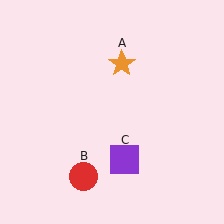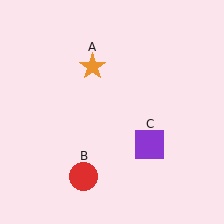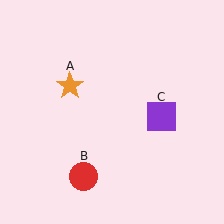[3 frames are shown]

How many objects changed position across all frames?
2 objects changed position: orange star (object A), purple square (object C).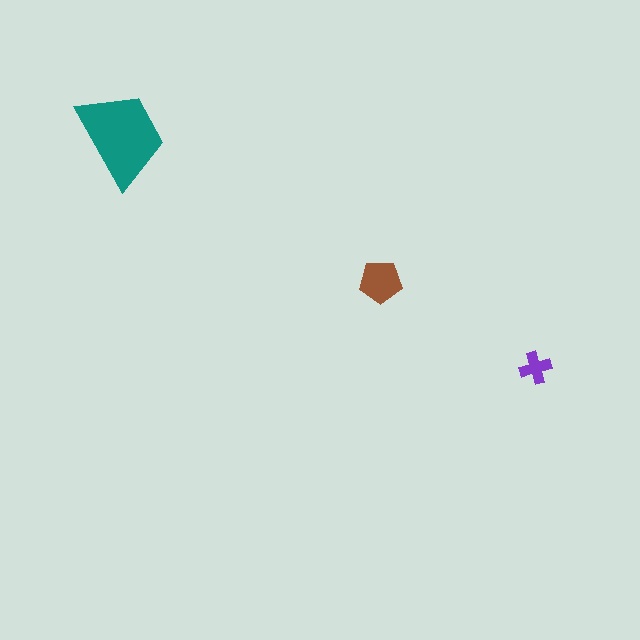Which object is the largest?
The teal trapezoid.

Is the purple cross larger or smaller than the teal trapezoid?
Smaller.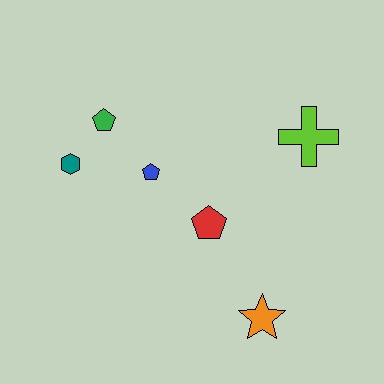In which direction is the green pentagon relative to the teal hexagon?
The green pentagon is above the teal hexagon.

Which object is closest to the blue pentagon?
The green pentagon is closest to the blue pentagon.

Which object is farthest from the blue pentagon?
The orange star is farthest from the blue pentagon.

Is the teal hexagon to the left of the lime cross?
Yes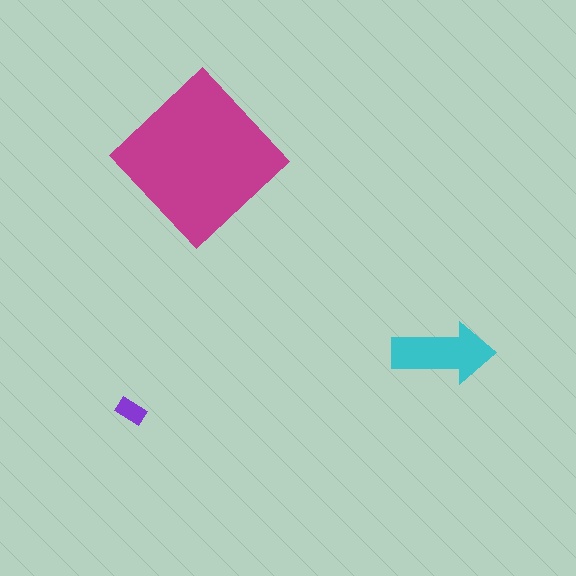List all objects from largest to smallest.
The magenta diamond, the cyan arrow, the purple rectangle.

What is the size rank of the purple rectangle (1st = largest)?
3rd.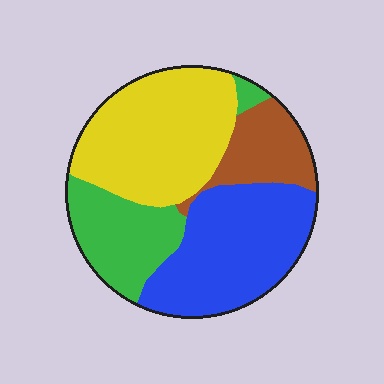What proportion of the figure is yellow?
Yellow takes up about one third (1/3) of the figure.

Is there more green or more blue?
Blue.